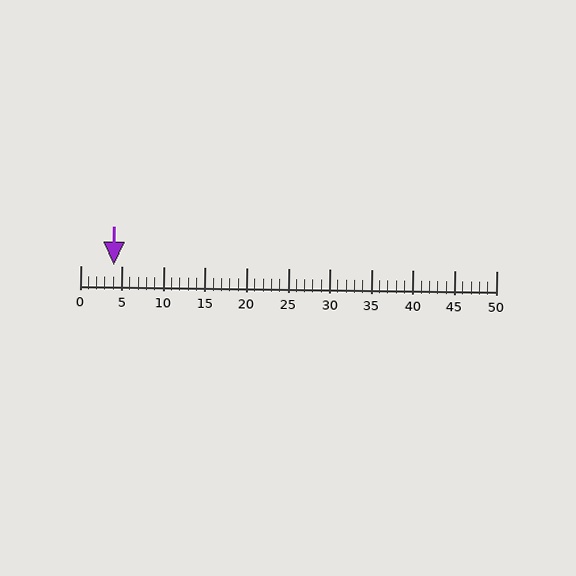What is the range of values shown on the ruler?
The ruler shows values from 0 to 50.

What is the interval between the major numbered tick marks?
The major tick marks are spaced 5 units apart.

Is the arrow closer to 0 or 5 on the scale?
The arrow is closer to 5.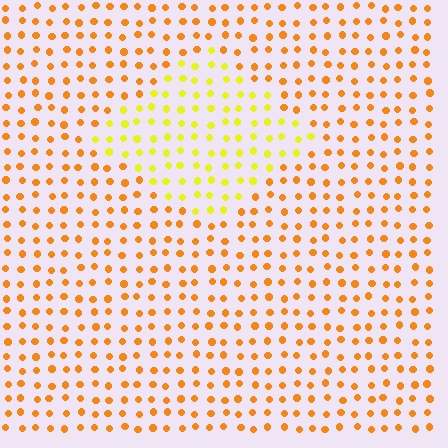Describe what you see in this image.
The image is filled with small orange elements in a uniform arrangement. A diamond-shaped region is visible where the elements are tinted to a slightly different hue, forming a subtle color boundary.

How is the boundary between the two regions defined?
The boundary is defined purely by a slight shift in hue (about 34 degrees). Spacing, size, and orientation are identical on both sides.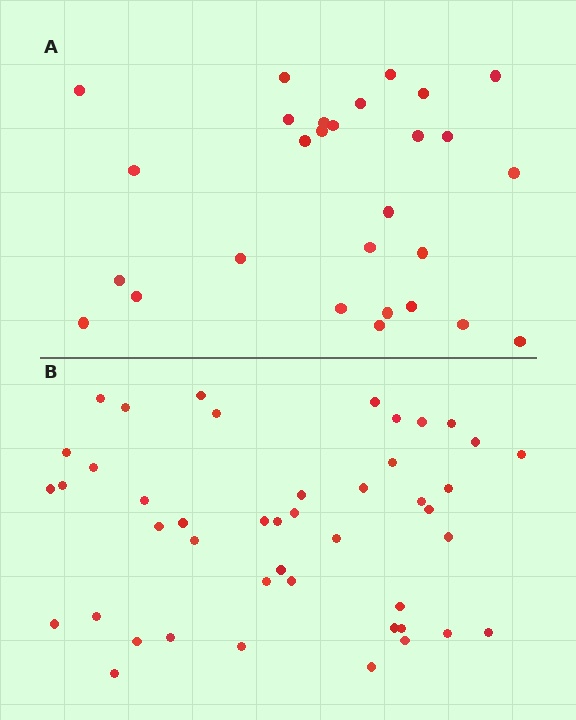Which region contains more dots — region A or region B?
Region B (the bottom region) has more dots.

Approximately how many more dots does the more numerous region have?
Region B has approximately 15 more dots than region A.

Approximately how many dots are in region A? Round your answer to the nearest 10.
About 30 dots. (The exact count is 28, which rounds to 30.)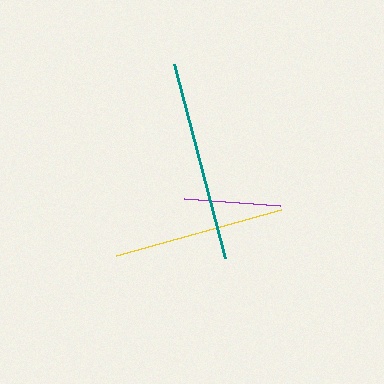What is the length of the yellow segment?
The yellow segment is approximately 172 pixels long.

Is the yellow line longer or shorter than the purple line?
The yellow line is longer than the purple line.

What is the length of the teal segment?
The teal segment is approximately 200 pixels long.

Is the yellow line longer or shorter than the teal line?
The teal line is longer than the yellow line.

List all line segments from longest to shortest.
From longest to shortest: teal, yellow, purple.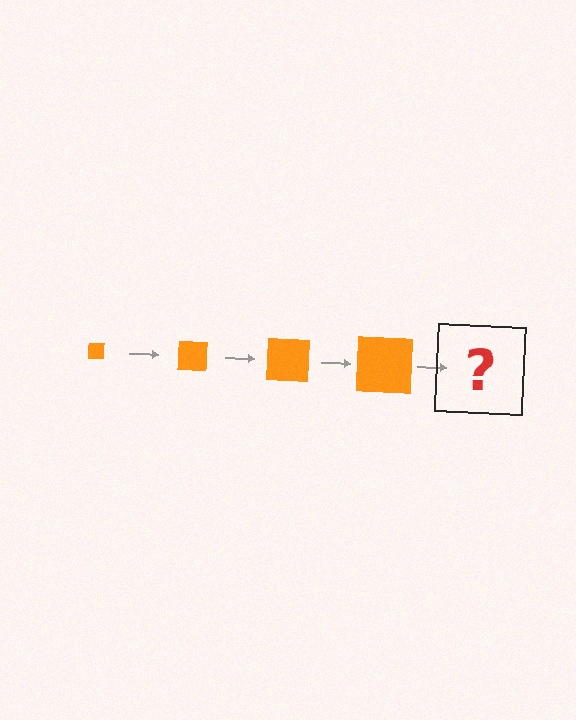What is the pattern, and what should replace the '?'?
The pattern is that the square gets progressively larger each step. The '?' should be an orange square, larger than the previous one.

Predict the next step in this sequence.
The next step is an orange square, larger than the previous one.